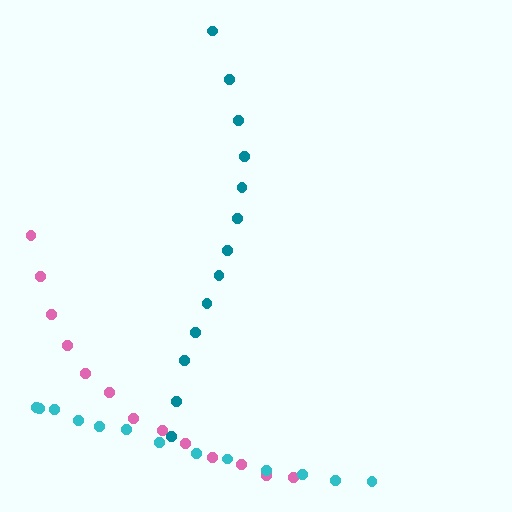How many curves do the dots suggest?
There are 3 distinct paths.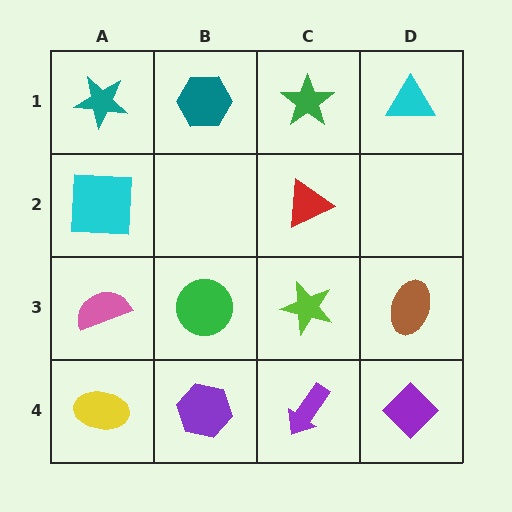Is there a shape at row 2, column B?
No, that cell is empty.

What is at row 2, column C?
A red triangle.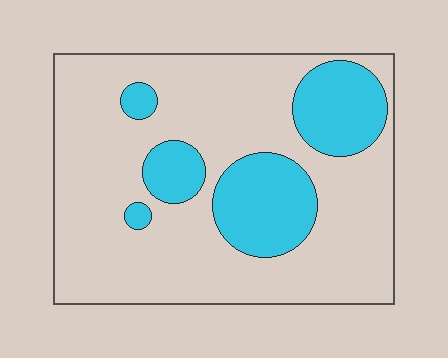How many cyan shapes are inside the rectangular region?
5.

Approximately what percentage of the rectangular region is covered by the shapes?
Approximately 25%.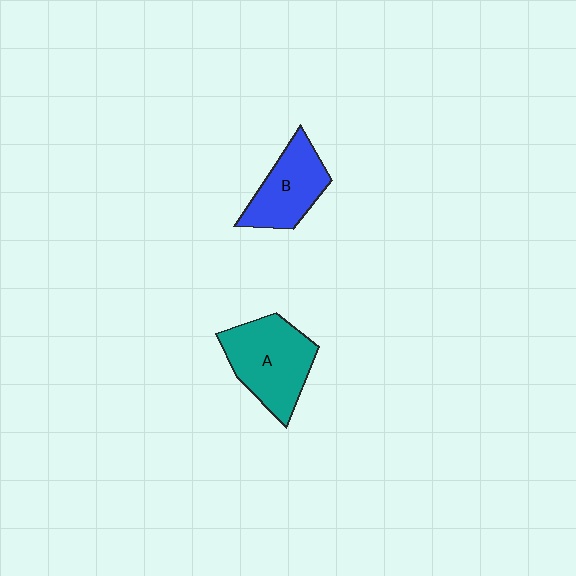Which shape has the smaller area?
Shape B (blue).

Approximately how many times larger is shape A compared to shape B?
Approximately 1.3 times.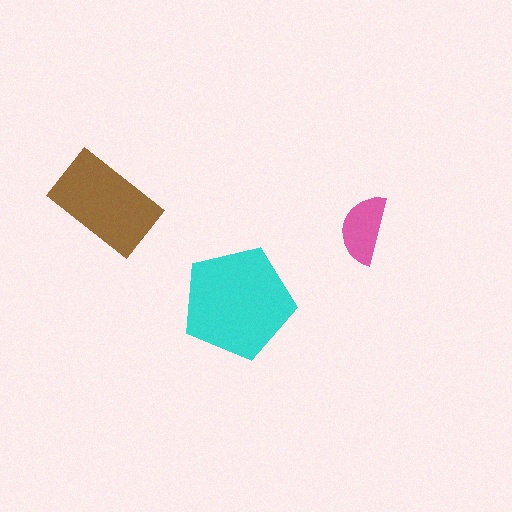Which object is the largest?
The cyan pentagon.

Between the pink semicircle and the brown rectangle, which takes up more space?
The brown rectangle.